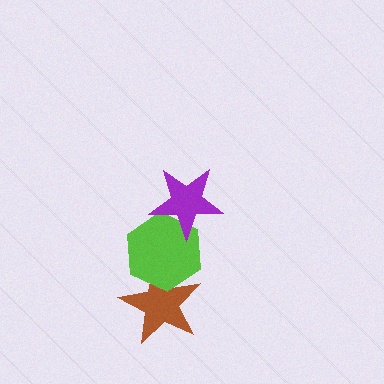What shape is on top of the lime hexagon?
The purple star is on top of the lime hexagon.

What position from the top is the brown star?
The brown star is 3rd from the top.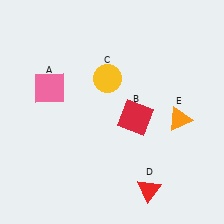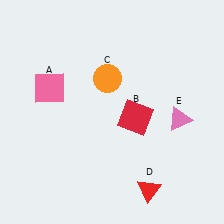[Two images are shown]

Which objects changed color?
C changed from yellow to orange. E changed from orange to pink.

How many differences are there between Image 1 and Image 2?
There are 2 differences between the two images.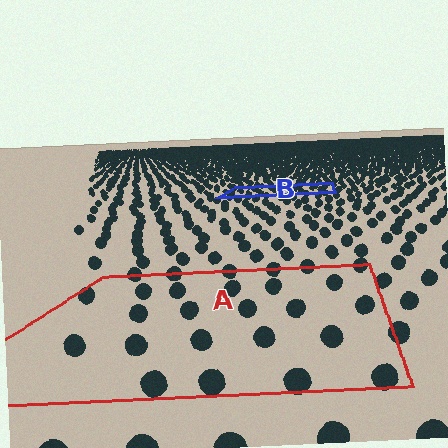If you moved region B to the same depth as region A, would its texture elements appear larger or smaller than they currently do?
They would appear larger. At a closer depth, the same texture elements are projected at a bigger on-screen size.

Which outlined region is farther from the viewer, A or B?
Region B is farther from the viewer — the texture elements inside it appear smaller and more densely packed.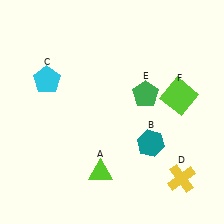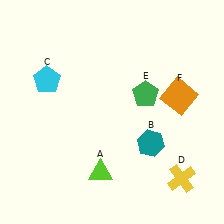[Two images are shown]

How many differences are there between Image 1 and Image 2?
There is 1 difference between the two images.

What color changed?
The square (F) changed from lime in Image 1 to orange in Image 2.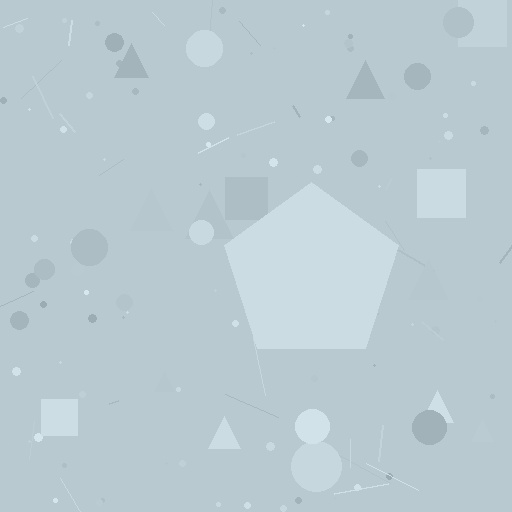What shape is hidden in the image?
A pentagon is hidden in the image.